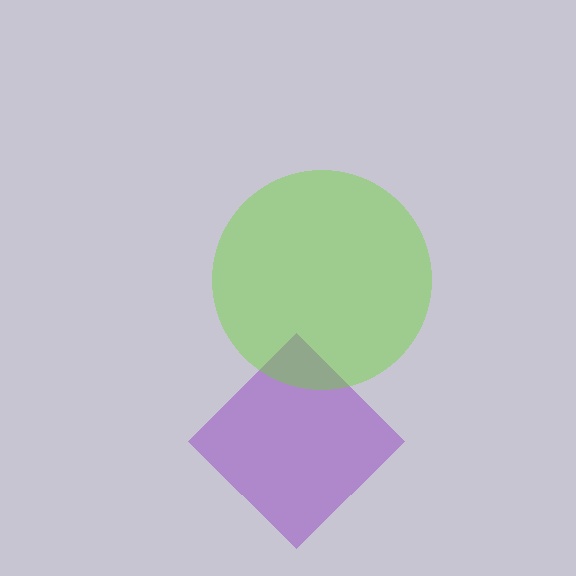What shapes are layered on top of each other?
The layered shapes are: a purple diamond, a lime circle.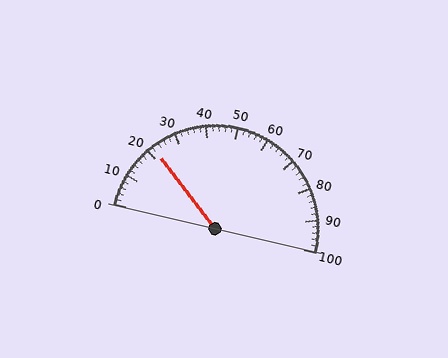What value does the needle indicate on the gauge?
The needle indicates approximately 22.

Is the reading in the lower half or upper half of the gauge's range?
The reading is in the lower half of the range (0 to 100).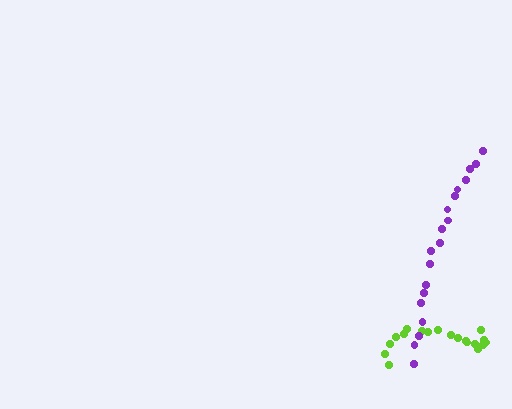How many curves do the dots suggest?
There are 2 distinct paths.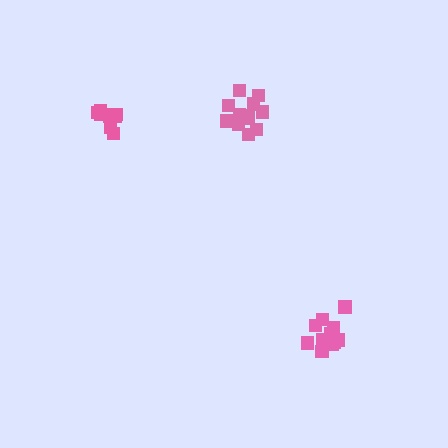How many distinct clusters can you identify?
There are 3 distinct clusters.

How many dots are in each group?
Group 1: 12 dots, Group 2: 13 dots, Group 3: 10 dots (35 total).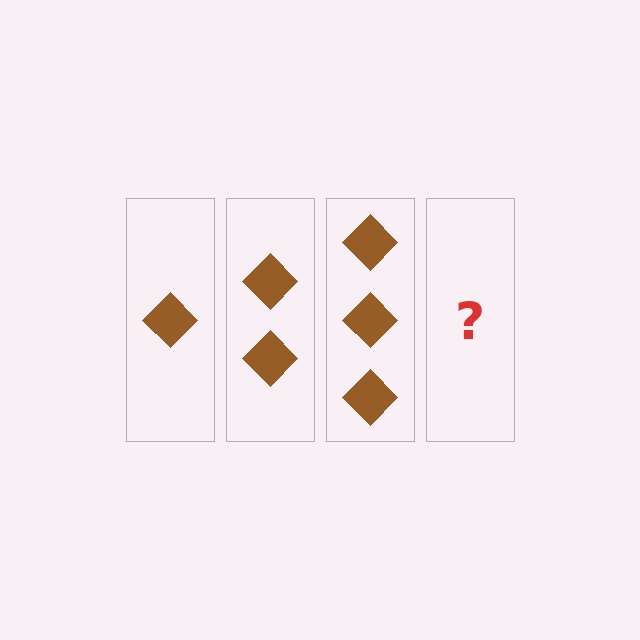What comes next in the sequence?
The next element should be 4 diamonds.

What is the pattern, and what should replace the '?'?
The pattern is that each step adds one more diamond. The '?' should be 4 diamonds.